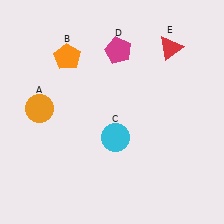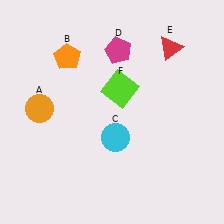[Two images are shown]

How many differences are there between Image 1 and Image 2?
There is 1 difference between the two images.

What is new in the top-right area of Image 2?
A lime square (F) was added in the top-right area of Image 2.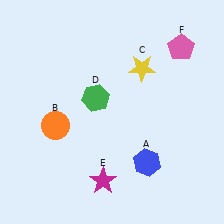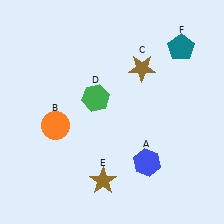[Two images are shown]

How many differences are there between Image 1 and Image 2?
There are 3 differences between the two images.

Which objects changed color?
C changed from yellow to brown. E changed from magenta to brown. F changed from pink to teal.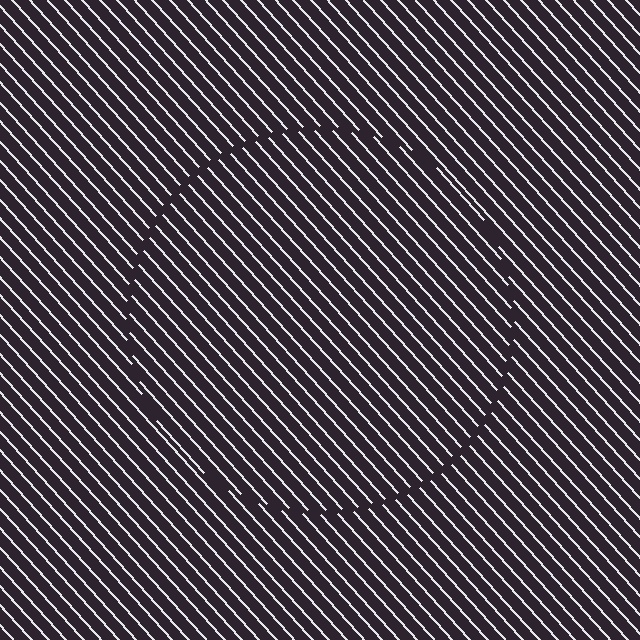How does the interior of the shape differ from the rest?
The interior of the shape contains the same grating, shifted by half a period — the contour is defined by the phase discontinuity where line-ends from the inner and outer gratings abut.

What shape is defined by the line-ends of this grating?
An illusory circle. The interior of the shape contains the same grating, shifted by half a period — the contour is defined by the phase discontinuity where line-ends from the inner and outer gratings abut.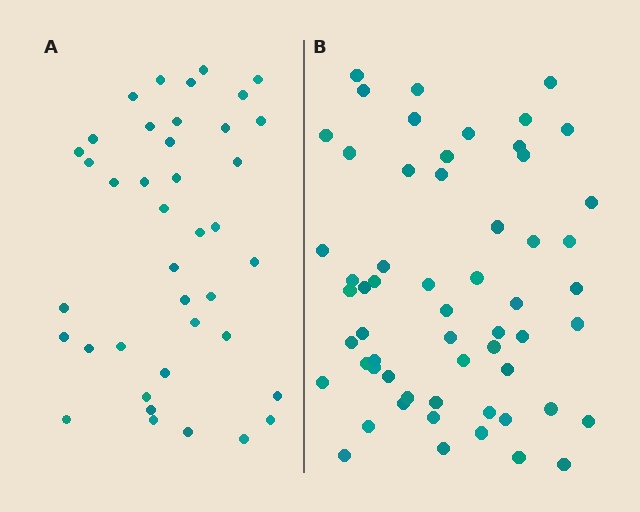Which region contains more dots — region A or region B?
Region B (the right region) has more dots.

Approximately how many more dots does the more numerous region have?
Region B has approximately 20 more dots than region A.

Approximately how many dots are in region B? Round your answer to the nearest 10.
About 60 dots. (The exact count is 58, which rounds to 60.)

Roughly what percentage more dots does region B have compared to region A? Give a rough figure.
About 45% more.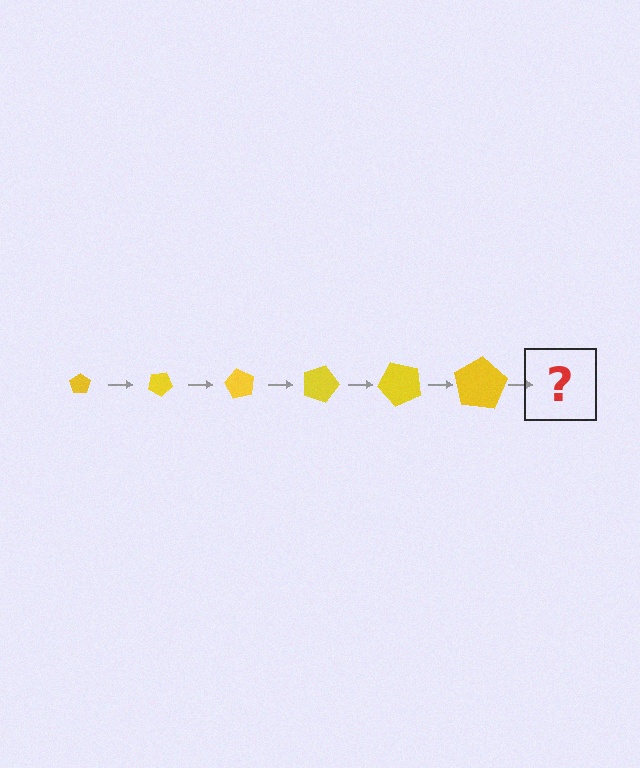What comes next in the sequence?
The next element should be a pentagon, larger than the previous one and rotated 180 degrees from the start.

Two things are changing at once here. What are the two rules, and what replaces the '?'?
The two rules are that the pentagon grows larger each step and it rotates 30 degrees each step. The '?' should be a pentagon, larger than the previous one and rotated 180 degrees from the start.